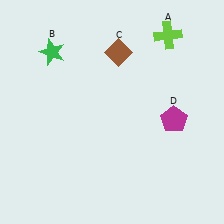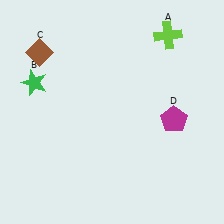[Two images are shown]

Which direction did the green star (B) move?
The green star (B) moved down.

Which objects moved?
The objects that moved are: the green star (B), the brown diamond (C).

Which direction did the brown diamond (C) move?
The brown diamond (C) moved left.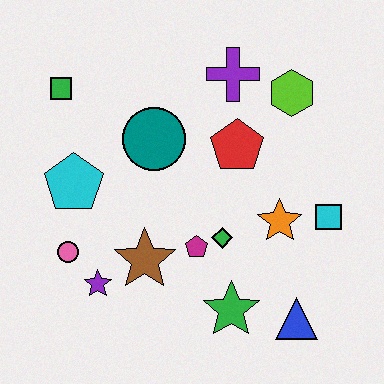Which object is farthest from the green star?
The green square is farthest from the green star.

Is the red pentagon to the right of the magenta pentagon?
Yes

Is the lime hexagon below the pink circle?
No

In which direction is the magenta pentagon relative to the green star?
The magenta pentagon is above the green star.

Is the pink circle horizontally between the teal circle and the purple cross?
No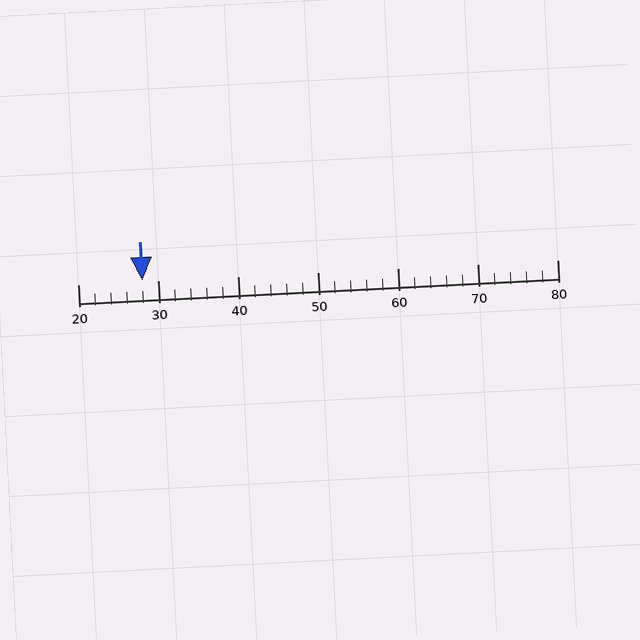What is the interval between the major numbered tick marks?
The major tick marks are spaced 10 units apart.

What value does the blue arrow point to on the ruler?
The blue arrow points to approximately 28.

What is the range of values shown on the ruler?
The ruler shows values from 20 to 80.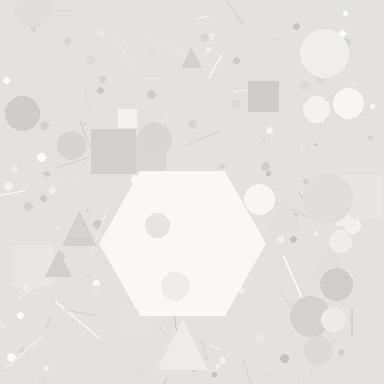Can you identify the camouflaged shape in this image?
The camouflaged shape is a hexagon.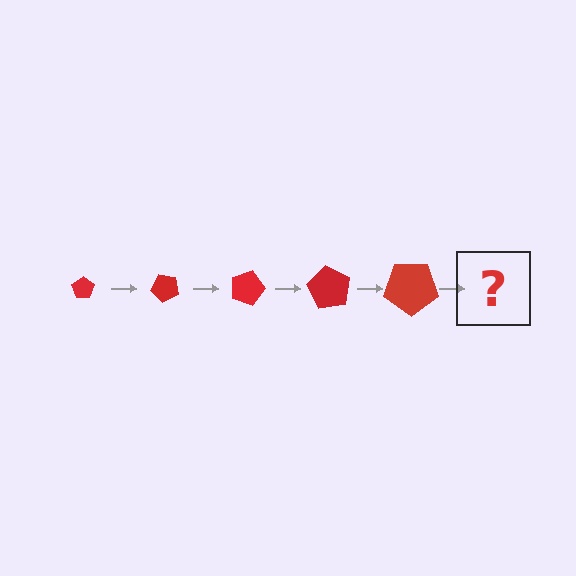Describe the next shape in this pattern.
It should be a pentagon, larger than the previous one and rotated 225 degrees from the start.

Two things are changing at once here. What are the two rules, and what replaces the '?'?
The two rules are that the pentagon grows larger each step and it rotates 45 degrees each step. The '?' should be a pentagon, larger than the previous one and rotated 225 degrees from the start.